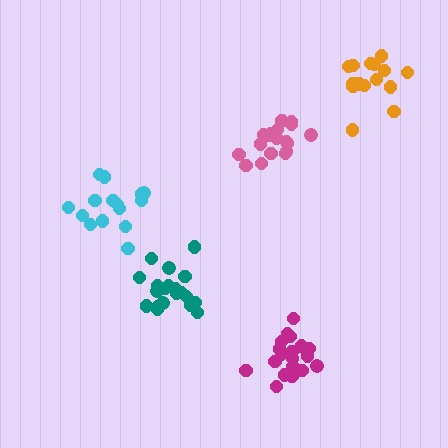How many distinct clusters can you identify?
There are 5 distinct clusters.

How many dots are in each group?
Group 1: 16 dots, Group 2: 20 dots, Group 3: 19 dots, Group 4: 18 dots, Group 5: 16 dots (89 total).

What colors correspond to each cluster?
The clusters are colored: cyan, teal, magenta, pink, orange.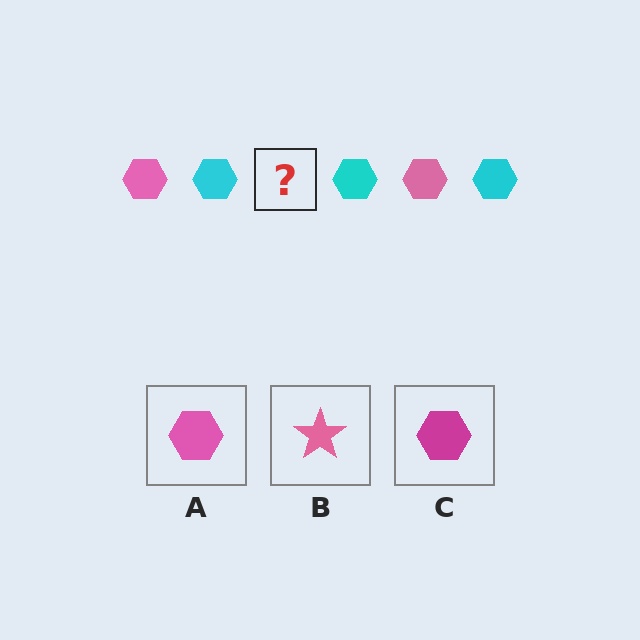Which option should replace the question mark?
Option A.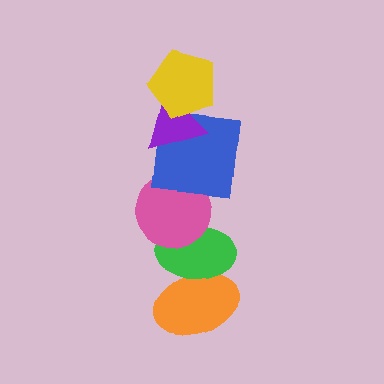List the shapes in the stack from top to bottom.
From top to bottom: the yellow pentagon, the purple triangle, the blue square, the pink circle, the green ellipse, the orange ellipse.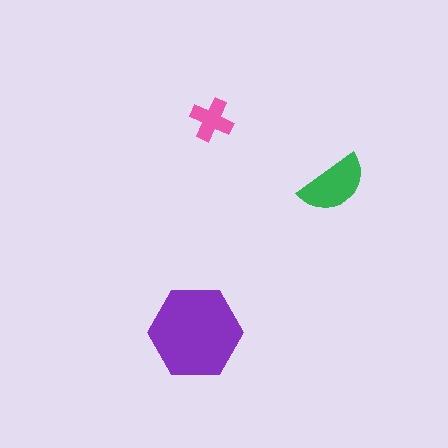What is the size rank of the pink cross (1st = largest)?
3rd.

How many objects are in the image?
There are 3 objects in the image.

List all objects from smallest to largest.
The pink cross, the green semicircle, the purple hexagon.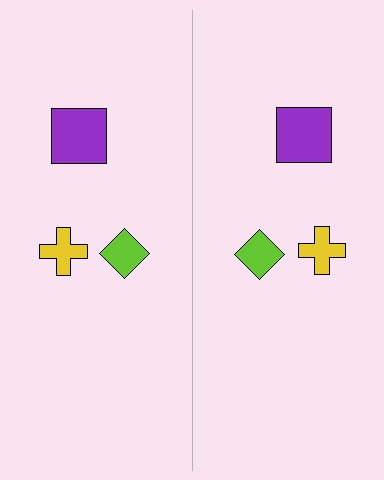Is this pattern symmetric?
Yes, this pattern has bilateral (reflection) symmetry.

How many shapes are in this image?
There are 6 shapes in this image.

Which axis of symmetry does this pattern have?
The pattern has a vertical axis of symmetry running through the center of the image.